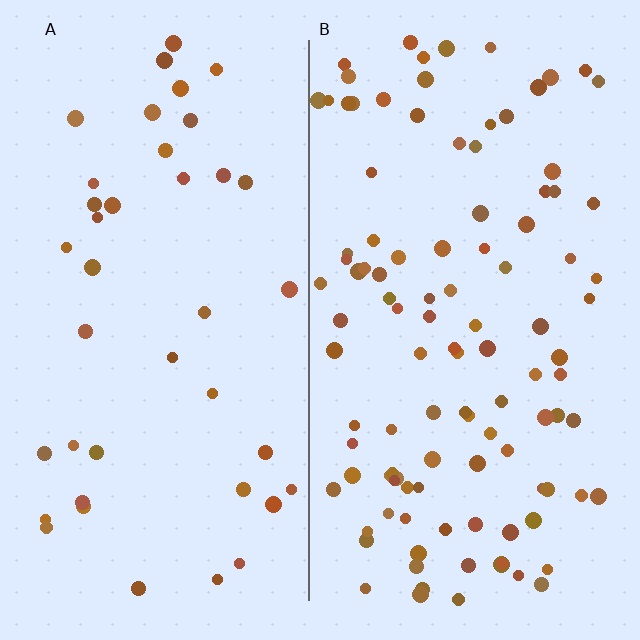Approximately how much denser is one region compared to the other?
Approximately 2.7× — region B over region A.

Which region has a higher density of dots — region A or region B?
B (the right).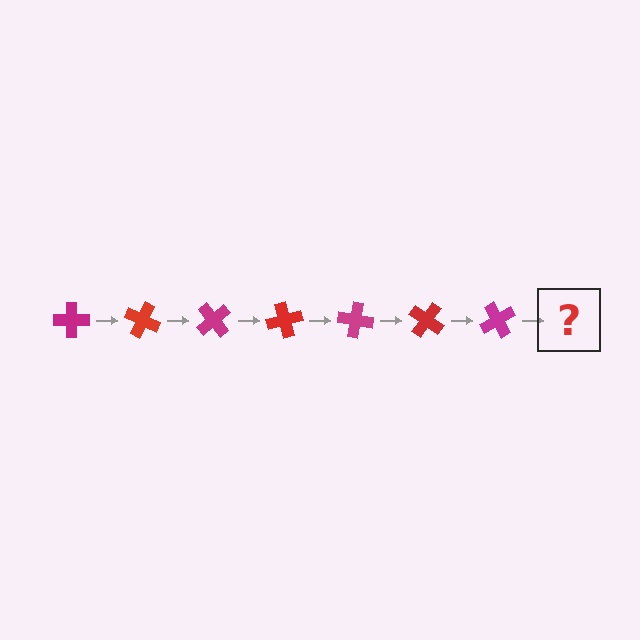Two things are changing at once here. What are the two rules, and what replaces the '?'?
The two rules are that it rotates 25 degrees each step and the color cycles through magenta and red. The '?' should be a red cross, rotated 175 degrees from the start.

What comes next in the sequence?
The next element should be a red cross, rotated 175 degrees from the start.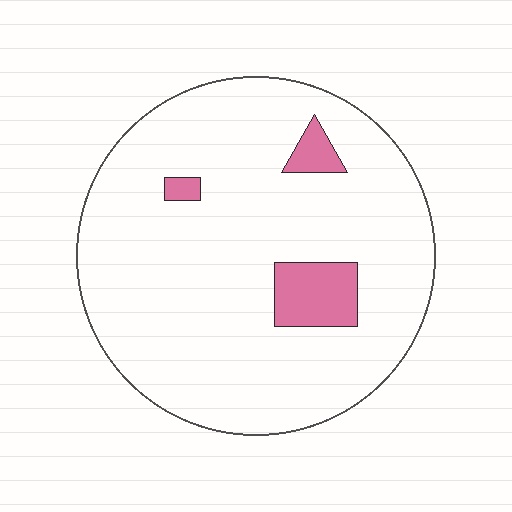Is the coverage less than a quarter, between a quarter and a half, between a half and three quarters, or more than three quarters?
Less than a quarter.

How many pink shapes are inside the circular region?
3.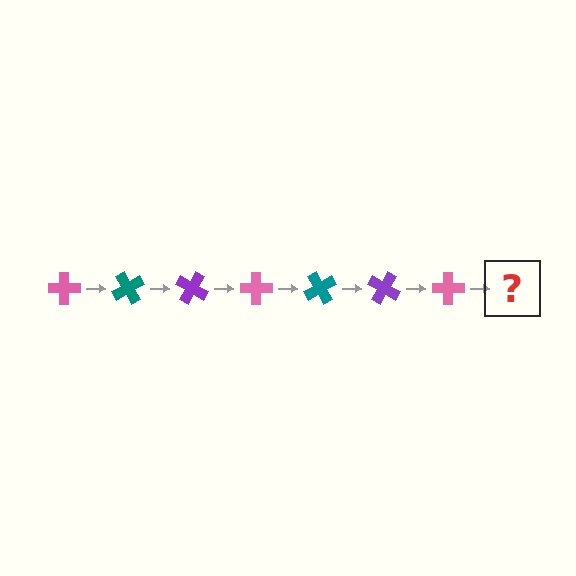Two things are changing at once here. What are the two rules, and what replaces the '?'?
The two rules are that it rotates 60 degrees each step and the color cycles through pink, teal, and purple. The '?' should be a teal cross, rotated 420 degrees from the start.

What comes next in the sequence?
The next element should be a teal cross, rotated 420 degrees from the start.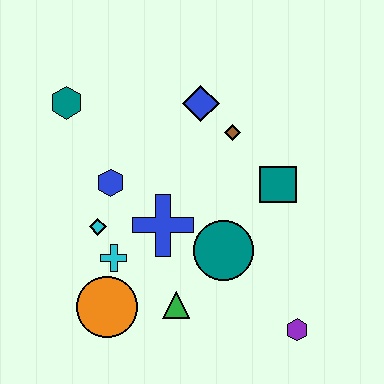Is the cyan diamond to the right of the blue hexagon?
No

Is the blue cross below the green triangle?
No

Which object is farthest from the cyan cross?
The purple hexagon is farthest from the cyan cross.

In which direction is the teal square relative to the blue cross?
The teal square is to the right of the blue cross.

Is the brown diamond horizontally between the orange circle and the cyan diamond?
No